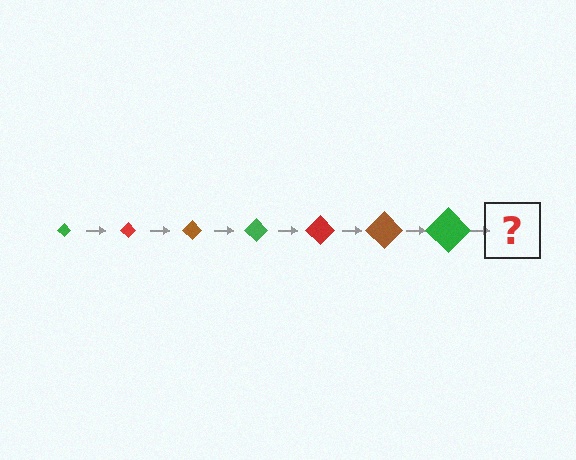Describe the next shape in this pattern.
It should be a red diamond, larger than the previous one.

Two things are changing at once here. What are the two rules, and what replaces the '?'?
The two rules are that the diamond grows larger each step and the color cycles through green, red, and brown. The '?' should be a red diamond, larger than the previous one.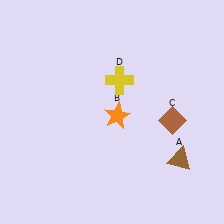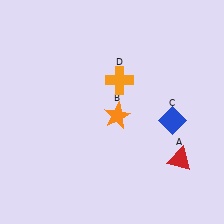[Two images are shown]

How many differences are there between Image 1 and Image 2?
There are 3 differences between the two images.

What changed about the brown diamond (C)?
In Image 1, C is brown. In Image 2, it changed to blue.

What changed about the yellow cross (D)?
In Image 1, D is yellow. In Image 2, it changed to orange.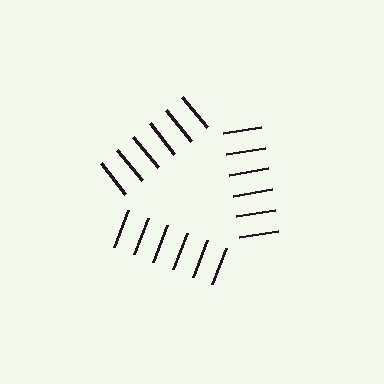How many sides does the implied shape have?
3 sides — the line-ends trace a triangle.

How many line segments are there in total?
18 — 6 along each of the 3 edges.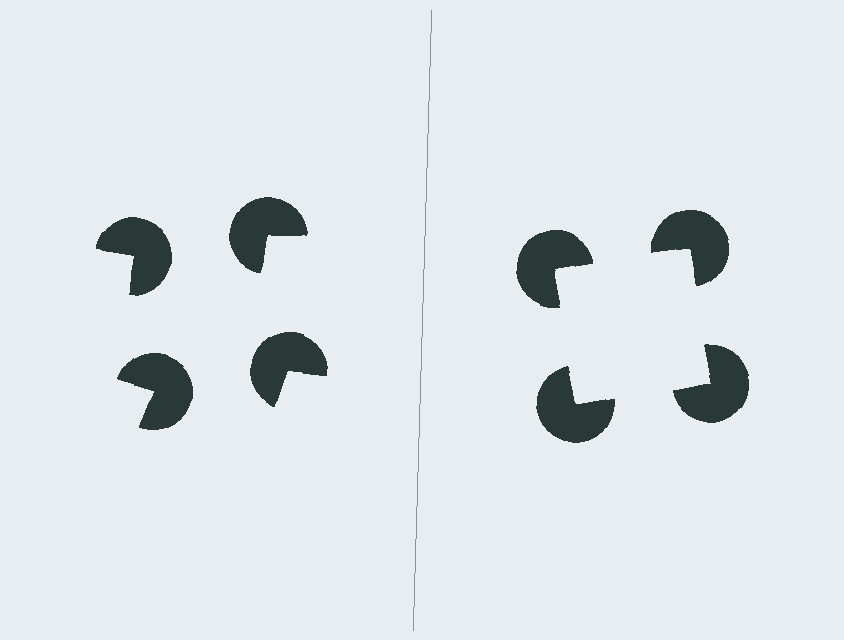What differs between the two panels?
The pac-man discs are positioned identically on both sides; only the wedge orientations differ. On the right they align to a square; on the left they are misaligned.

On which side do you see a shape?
An illusory square appears on the right side. On the left side the wedge cuts are rotated, so no coherent shape forms.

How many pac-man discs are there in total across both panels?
8 — 4 on each side.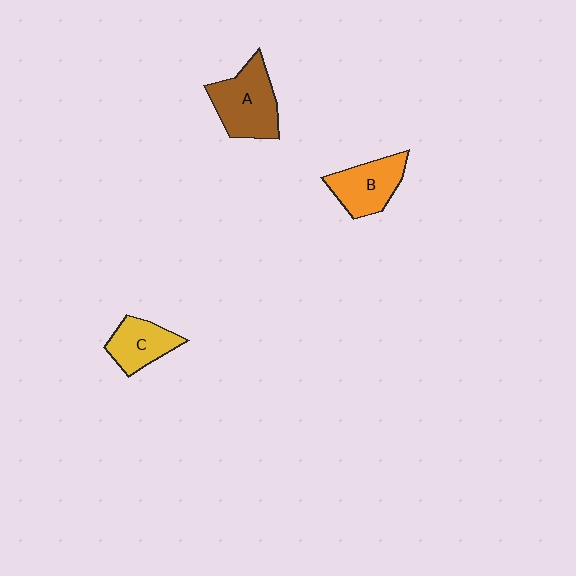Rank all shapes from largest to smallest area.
From largest to smallest: A (brown), B (orange), C (yellow).